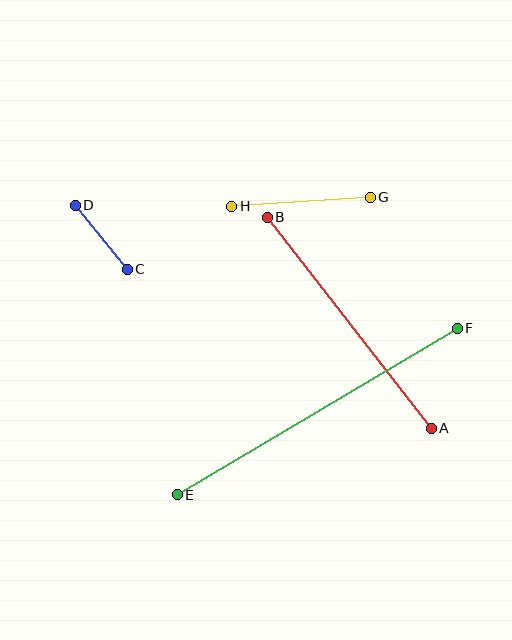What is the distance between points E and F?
The distance is approximately 326 pixels.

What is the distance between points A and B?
The distance is approximately 267 pixels.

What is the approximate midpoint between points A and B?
The midpoint is at approximately (349, 323) pixels.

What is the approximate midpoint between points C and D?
The midpoint is at approximately (101, 237) pixels.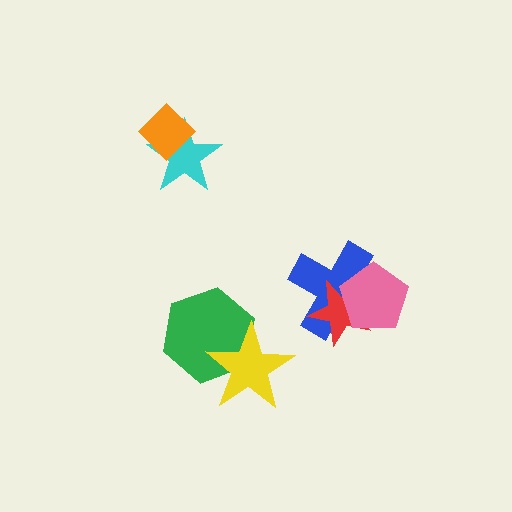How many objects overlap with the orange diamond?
1 object overlaps with the orange diamond.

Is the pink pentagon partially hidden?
No, no other shape covers it.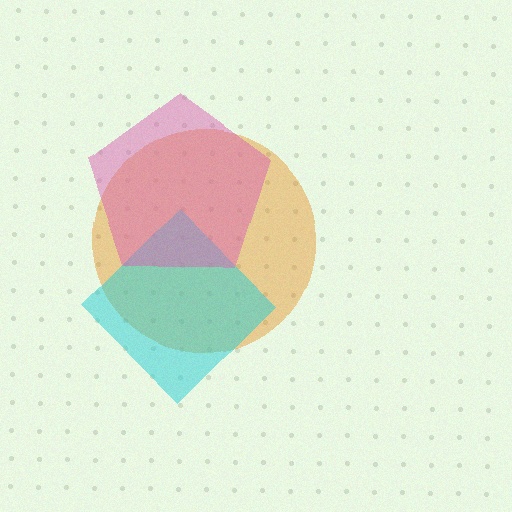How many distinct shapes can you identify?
There are 3 distinct shapes: an orange circle, a cyan diamond, a pink pentagon.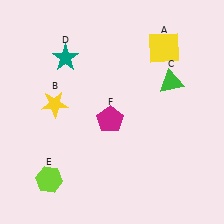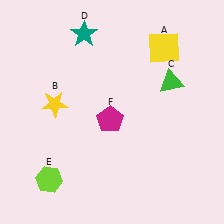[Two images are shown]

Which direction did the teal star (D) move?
The teal star (D) moved up.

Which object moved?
The teal star (D) moved up.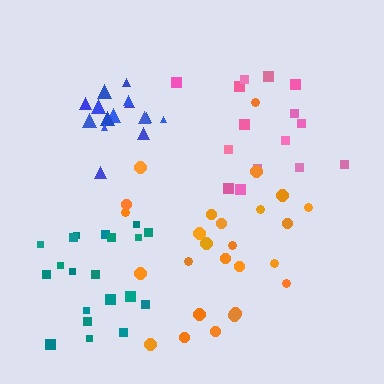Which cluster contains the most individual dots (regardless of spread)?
Orange (26).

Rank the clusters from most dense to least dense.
blue, teal, pink, orange.